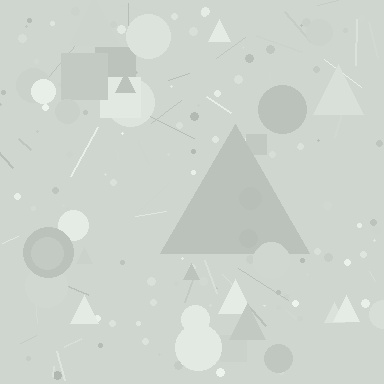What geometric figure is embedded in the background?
A triangle is embedded in the background.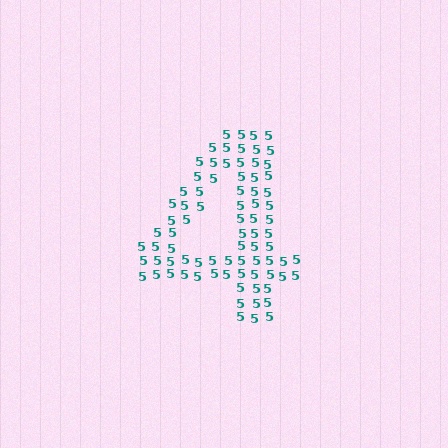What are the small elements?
The small elements are digit 5's.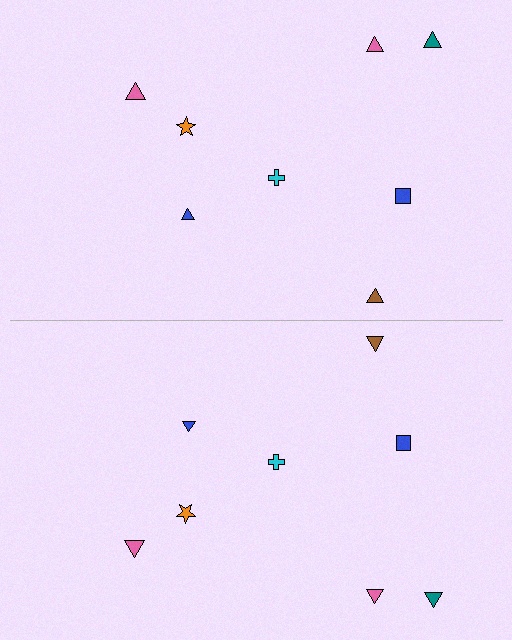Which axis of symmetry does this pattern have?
The pattern has a horizontal axis of symmetry running through the center of the image.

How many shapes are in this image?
There are 16 shapes in this image.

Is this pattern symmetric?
Yes, this pattern has bilateral (reflection) symmetry.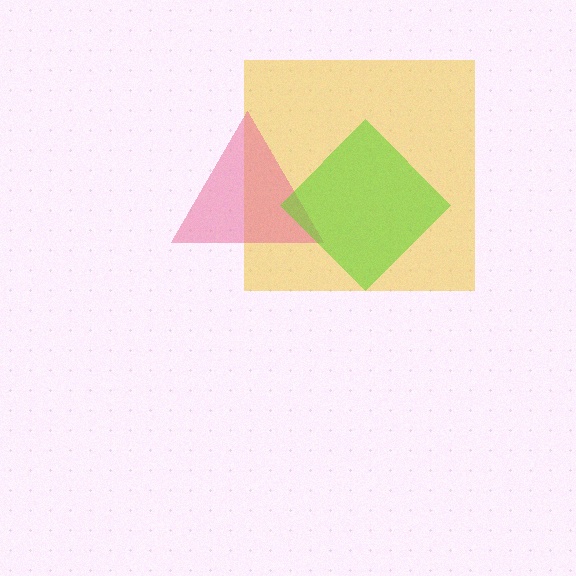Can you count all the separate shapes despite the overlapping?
Yes, there are 3 separate shapes.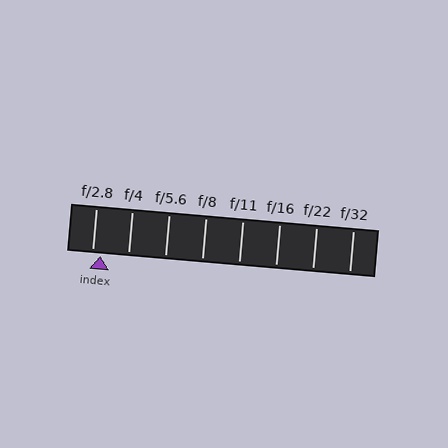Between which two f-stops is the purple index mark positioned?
The index mark is between f/2.8 and f/4.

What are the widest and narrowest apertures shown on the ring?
The widest aperture shown is f/2.8 and the narrowest is f/32.